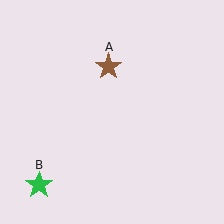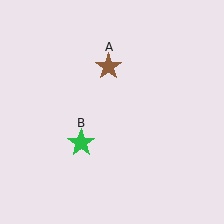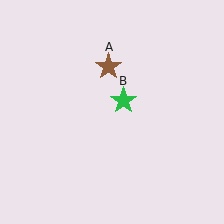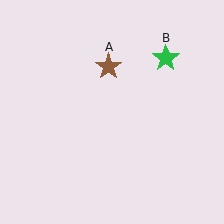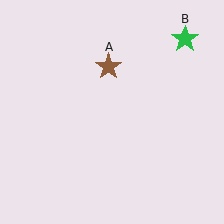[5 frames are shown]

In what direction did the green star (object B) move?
The green star (object B) moved up and to the right.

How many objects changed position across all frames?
1 object changed position: green star (object B).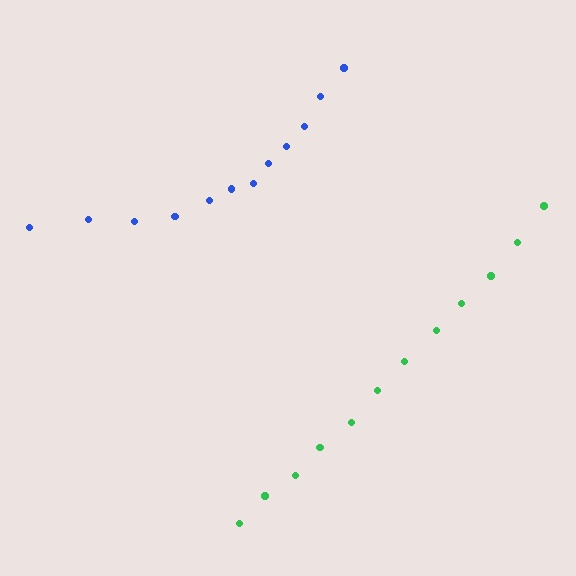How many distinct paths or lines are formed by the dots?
There are 2 distinct paths.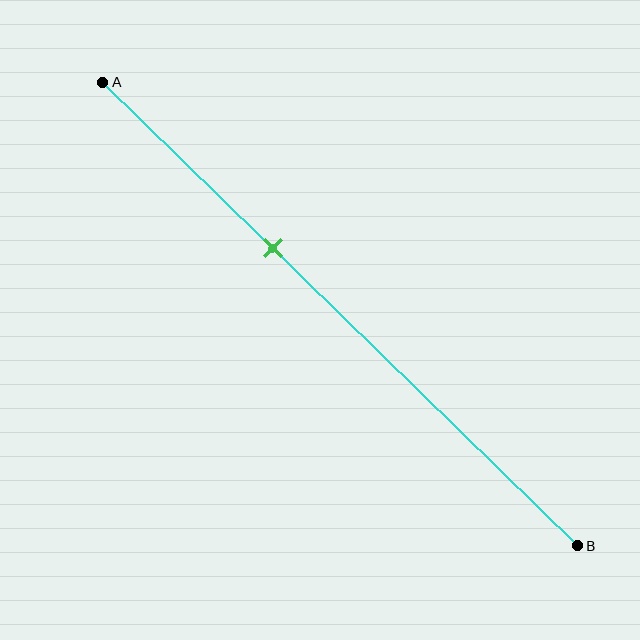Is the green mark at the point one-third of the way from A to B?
Yes, the mark is approximately at the one-third point.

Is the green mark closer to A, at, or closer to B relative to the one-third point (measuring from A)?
The green mark is approximately at the one-third point of segment AB.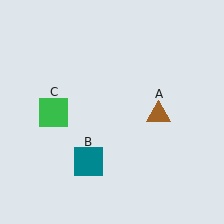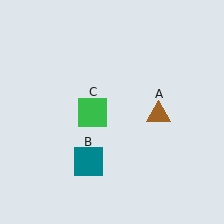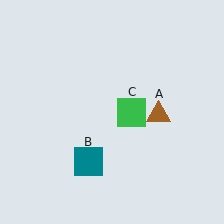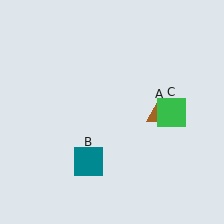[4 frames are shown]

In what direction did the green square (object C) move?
The green square (object C) moved right.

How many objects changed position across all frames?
1 object changed position: green square (object C).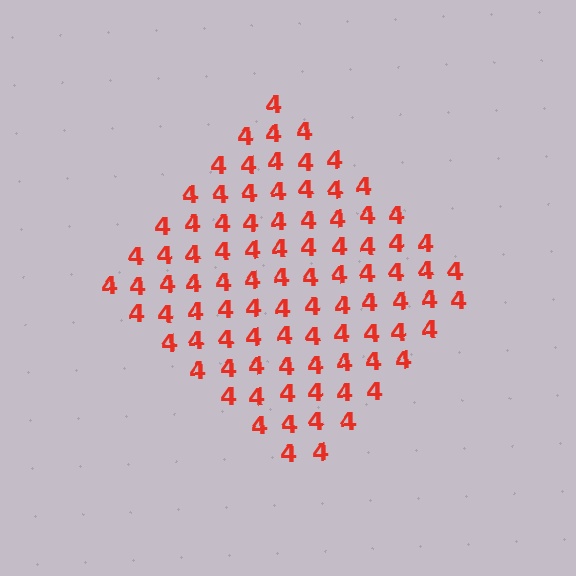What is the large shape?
The large shape is a diamond.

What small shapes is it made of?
It is made of small digit 4's.